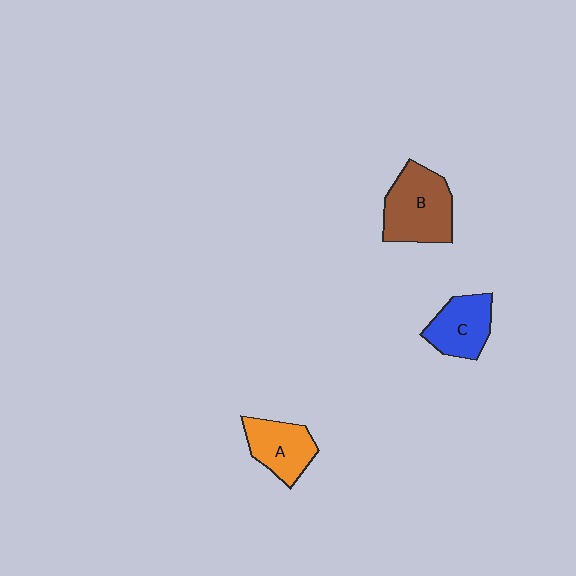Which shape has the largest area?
Shape B (brown).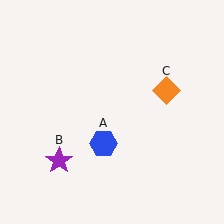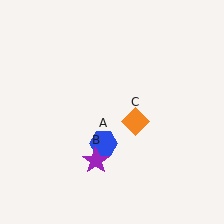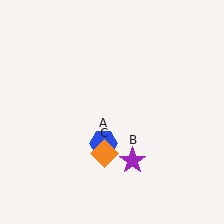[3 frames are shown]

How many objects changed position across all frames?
2 objects changed position: purple star (object B), orange diamond (object C).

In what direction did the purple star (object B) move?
The purple star (object B) moved right.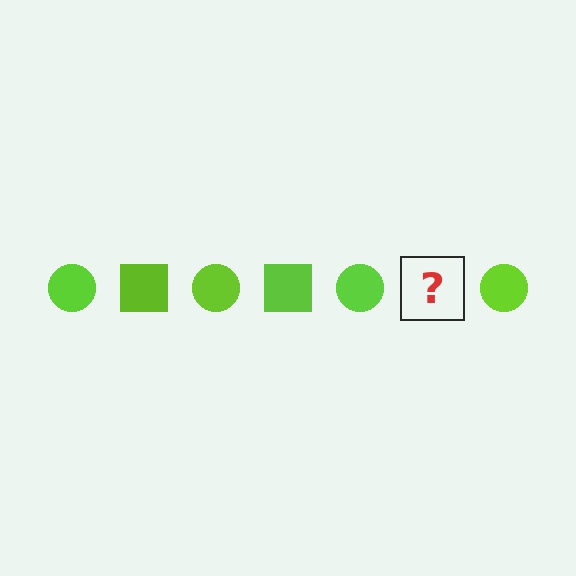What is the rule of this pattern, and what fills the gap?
The rule is that the pattern cycles through circle, square shapes in lime. The gap should be filled with a lime square.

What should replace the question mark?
The question mark should be replaced with a lime square.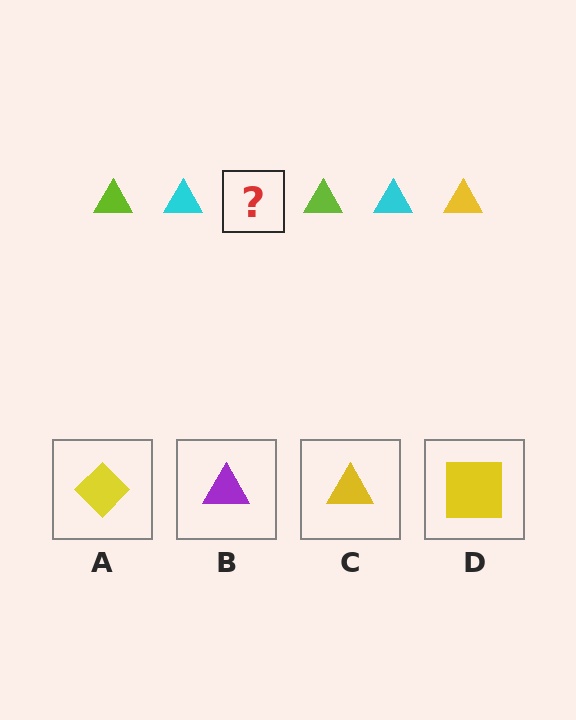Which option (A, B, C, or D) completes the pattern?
C.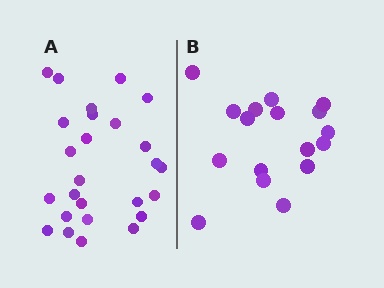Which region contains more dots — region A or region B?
Region A (the left region) has more dots.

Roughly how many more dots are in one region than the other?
Region A has roughly 8 or so more dots than region B.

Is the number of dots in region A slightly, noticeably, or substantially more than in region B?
Region A has substantially more. The ratio is roughly 1.5 to 1.